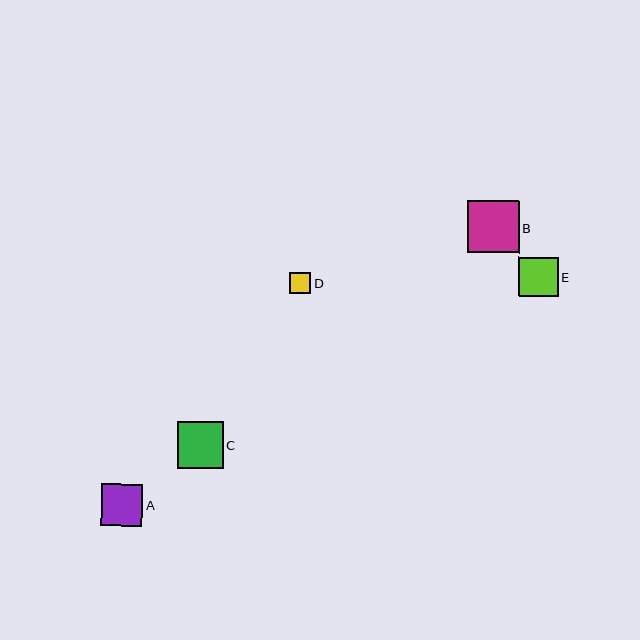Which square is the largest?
Square B is the largest with a size of approximately 52 pixels.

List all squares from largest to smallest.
From largest to smallest: B, C, A, E, D.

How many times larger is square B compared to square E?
Square B is approximately 1.3 times the size of square E.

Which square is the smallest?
Square D is the smallest with a size of approximately 21 pixels.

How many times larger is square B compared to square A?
Square B is approximately 1.3 times the size of square A.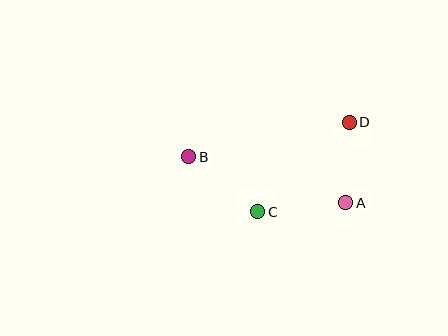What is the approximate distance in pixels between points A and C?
The distance between A and C is approximately 88 pixels.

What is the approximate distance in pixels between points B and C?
The distance between B and C is approximately 88 pixels.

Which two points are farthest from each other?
Points B and D are farthest from each other.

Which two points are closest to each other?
Points A and D are closest to each other.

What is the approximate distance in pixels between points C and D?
The distance between C and D is approximately 128 pixels.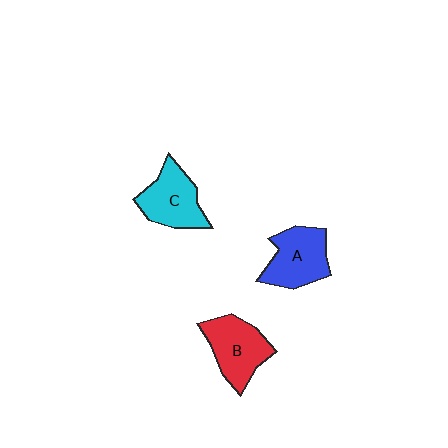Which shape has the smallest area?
Shape C (cyan).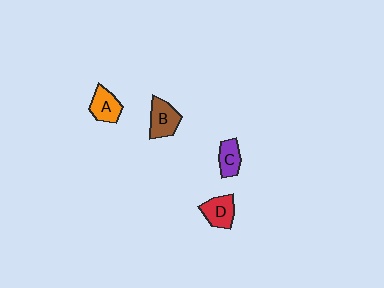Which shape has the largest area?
Shape B (brown).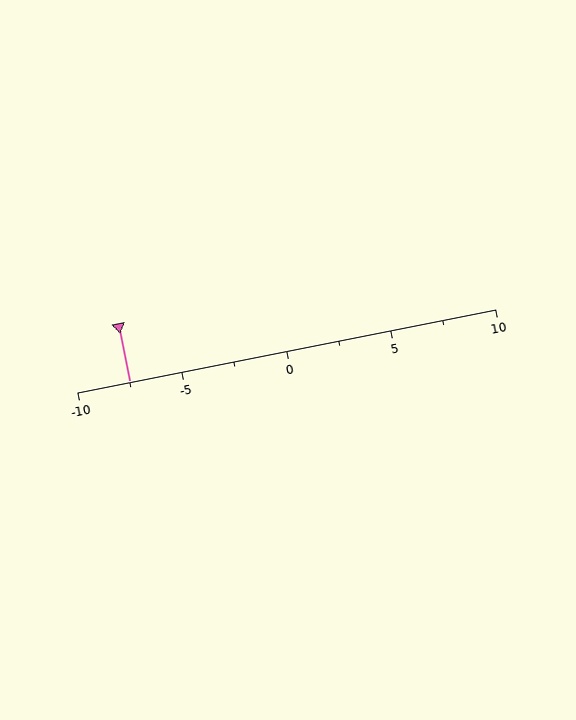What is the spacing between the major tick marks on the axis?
The major ticks are spaced 5 apart.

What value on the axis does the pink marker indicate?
The marker indicates approximately -7.5.